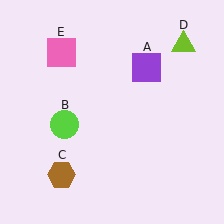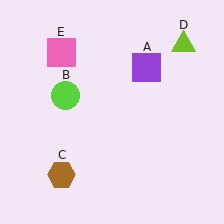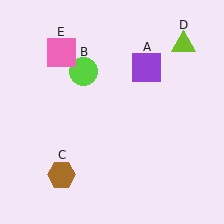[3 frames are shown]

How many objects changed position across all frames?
1 object changed position: lime circle (object B).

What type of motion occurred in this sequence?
The lime circle (object B) rotated clockwise around the center of the scene.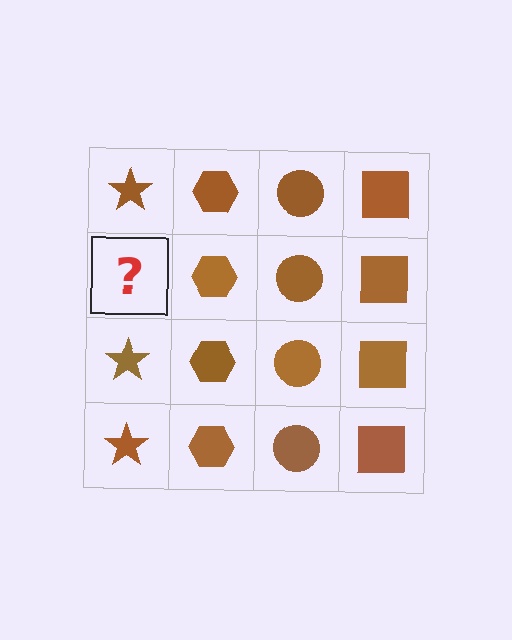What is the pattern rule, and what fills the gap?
The rule is that each column has a consistent shape. The gap should be filled with a brown star.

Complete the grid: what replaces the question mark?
The question mark should be replaced with a brown star.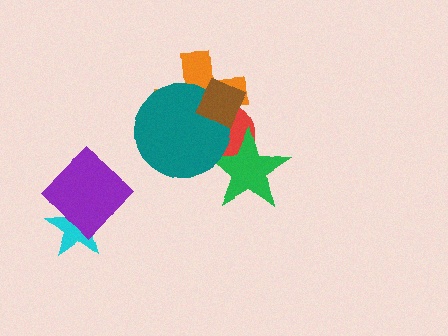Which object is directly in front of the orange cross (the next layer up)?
The teal circle is directly in front of the orange cross.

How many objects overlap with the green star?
2 objects overlap with the green star.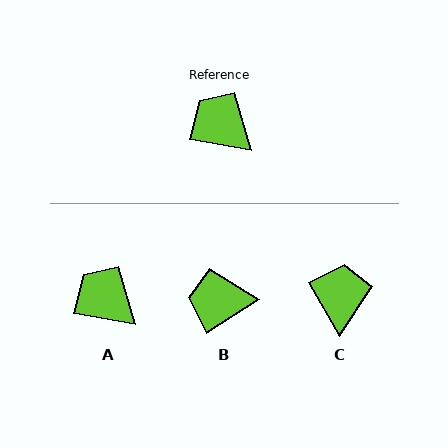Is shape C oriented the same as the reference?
No, it is off by about 50 degrees.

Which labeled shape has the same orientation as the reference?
A.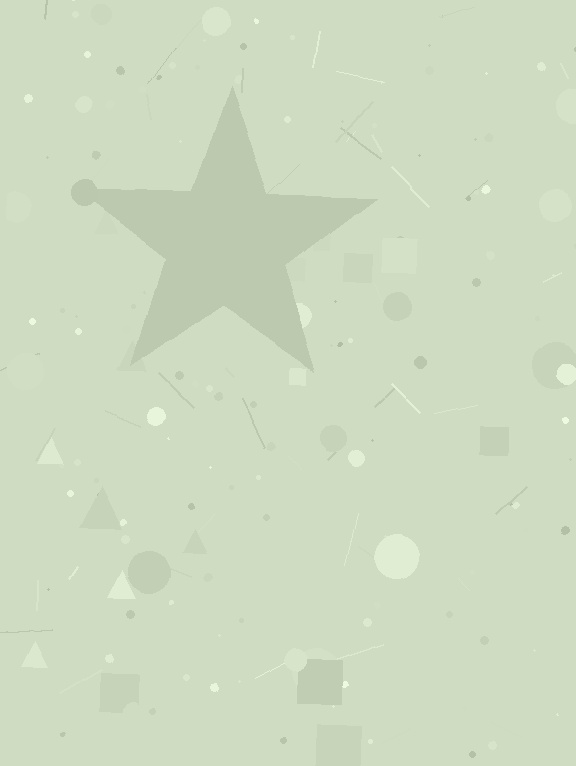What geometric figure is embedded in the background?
A star is embedded in the background.